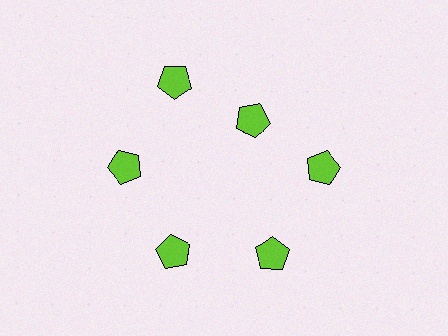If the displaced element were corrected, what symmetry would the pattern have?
It would have 6-fold rotational symmetry — the pattern would map onto itself every 60 degrees.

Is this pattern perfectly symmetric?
No. The 6 lime pentagons are arranged in a ring, but one element near the 1 o'clock position is pulled inward toward the center, breaking the 6-fold rotational symmetry.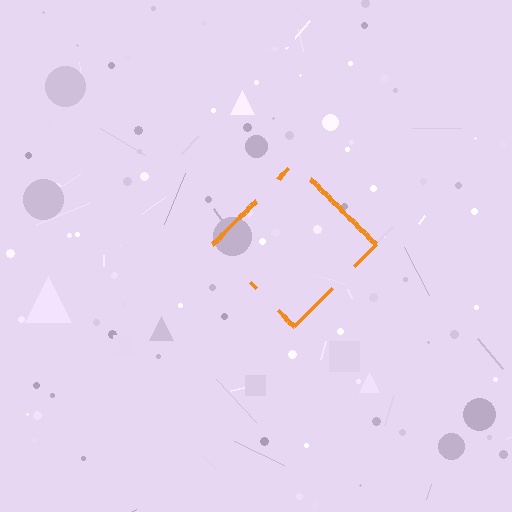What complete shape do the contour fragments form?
The contour fragments form a diamond.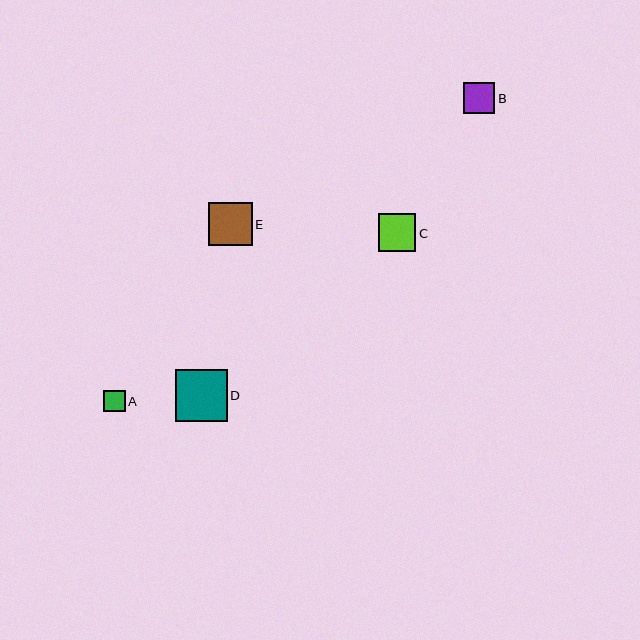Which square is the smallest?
Square A is the smallest with a size of approximately 21 pixels.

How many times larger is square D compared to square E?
Square D is approximately 1.2 times the size of square E.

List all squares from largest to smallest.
From largest to smallest: D, E, C, B, A.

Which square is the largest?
Square D is the largest with a size of approximately 52 pixels.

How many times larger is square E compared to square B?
Square E is approximately 1.4 times the size of square B.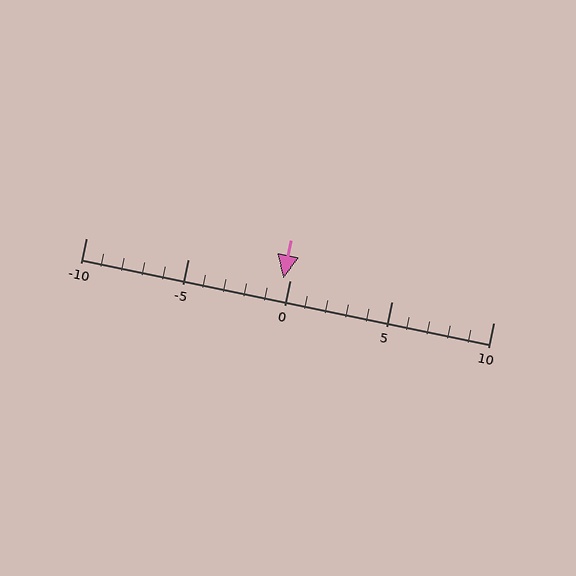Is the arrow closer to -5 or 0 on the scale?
The arrow is closer to 0.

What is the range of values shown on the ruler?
The ruler shows values from -10 to 10.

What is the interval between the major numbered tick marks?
The major tick marks are spaced 5 units apart.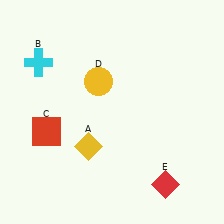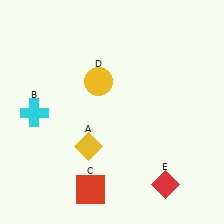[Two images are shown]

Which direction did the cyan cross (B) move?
The cyan cross (B) moved down.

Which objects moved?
The objects that moved are: the cyan cross (B), the red square (C).